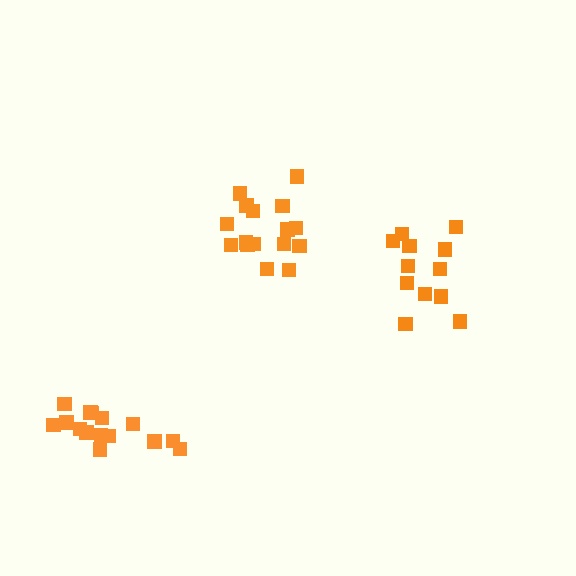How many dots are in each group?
Group 1: 15 dots, Group 2: 16 dots, Group 3: 12 dots (43 total).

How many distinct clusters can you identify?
There are 3 distinct clusters.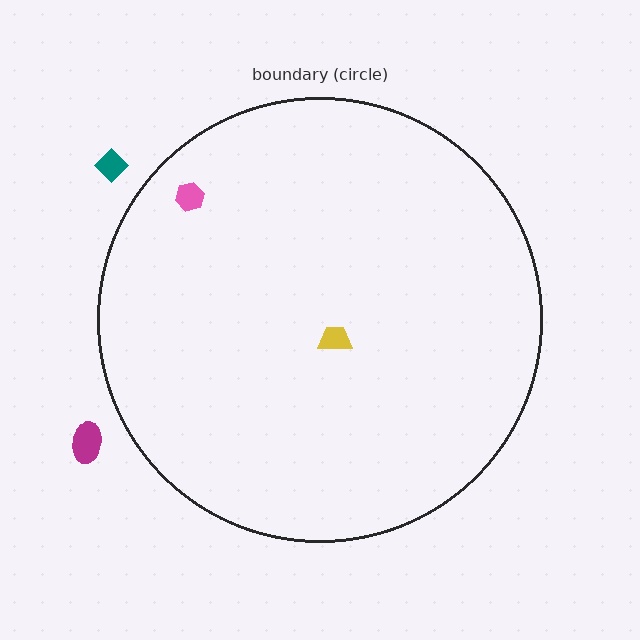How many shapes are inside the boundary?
2 inside, 2 outside.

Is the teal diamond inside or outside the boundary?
Outside.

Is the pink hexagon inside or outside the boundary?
Inside.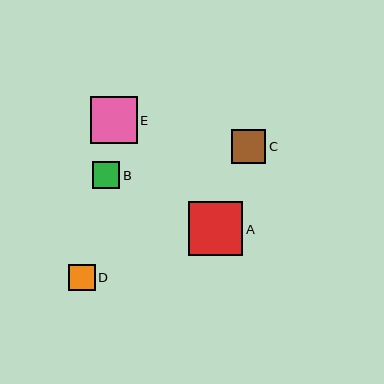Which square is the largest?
Square A is the largest with a size of approximately 54 pixels.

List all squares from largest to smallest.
From largest to smallest: A, E, C, B, D.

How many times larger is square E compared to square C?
Square E is approximately 1.4 times the size of square C.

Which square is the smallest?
Square D is the smallest with a size of approximately 27 pixels.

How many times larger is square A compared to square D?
Square A is approximately 2.0 times the size of square D.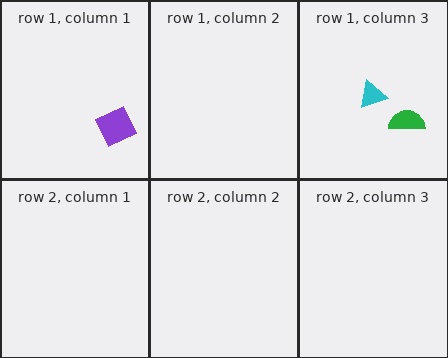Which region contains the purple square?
The row 1, column 1 region.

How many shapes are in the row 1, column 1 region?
1.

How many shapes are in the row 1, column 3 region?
2.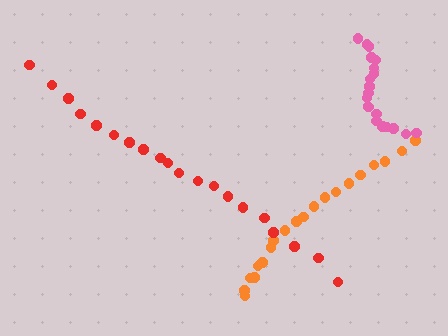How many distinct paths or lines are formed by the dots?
There are 3 distinct paths.